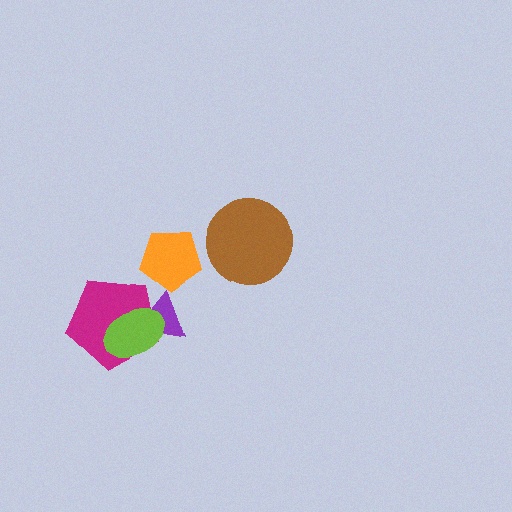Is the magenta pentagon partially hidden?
Yes, it is partially covered by another shape.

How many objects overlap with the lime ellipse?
2 objects overlap with the lime ellipse.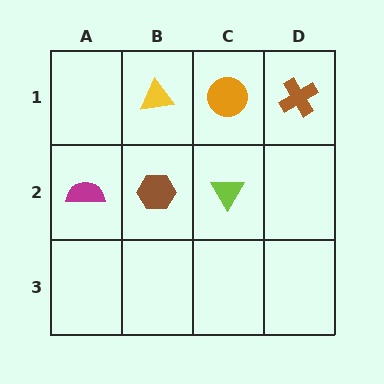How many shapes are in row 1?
3 shapes.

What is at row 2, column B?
A brown hexagon.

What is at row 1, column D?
A brown cross.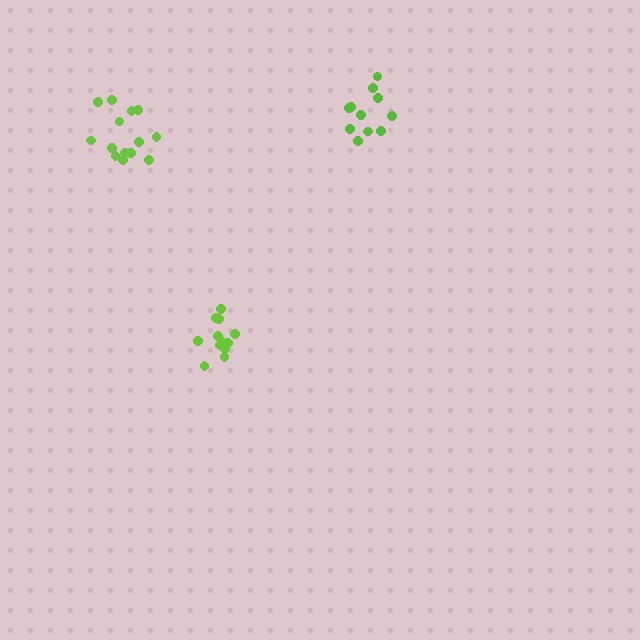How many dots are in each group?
Group 1: 15 dots, Group 2: 11 dots, Group 3: 12 dots (38 total).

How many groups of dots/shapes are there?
There are 3 groups.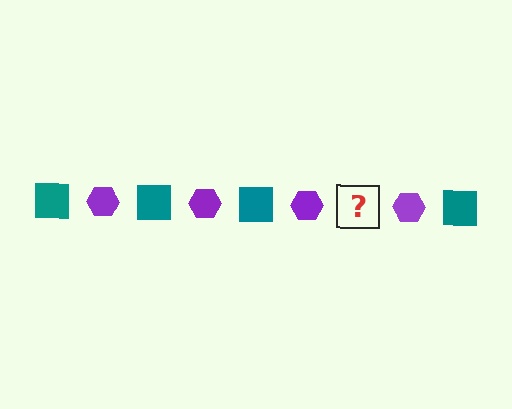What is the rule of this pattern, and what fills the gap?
The rule is that the pattern alternates between teal square and purple hexagon. The gap should be filled with a teal square.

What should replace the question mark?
The question mark should be replaced with a teal square.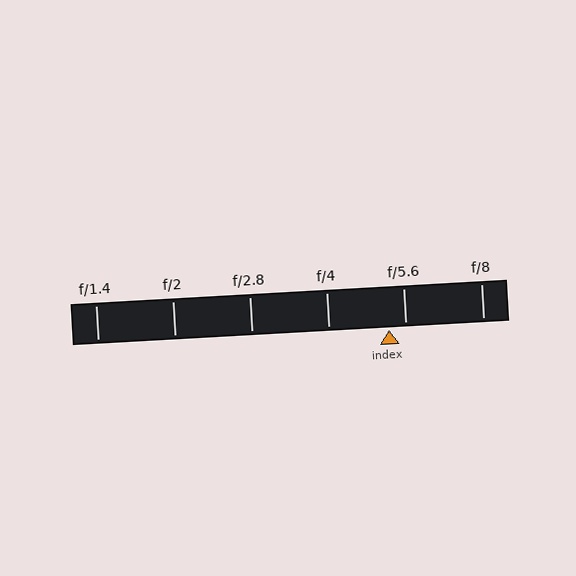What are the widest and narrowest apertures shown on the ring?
The widest aperture shown is f/1.4 and the narrowest is f/8.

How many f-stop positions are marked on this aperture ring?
There are 6 f-stop positions marked.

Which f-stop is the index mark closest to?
The index mark is closest to f/5.6.